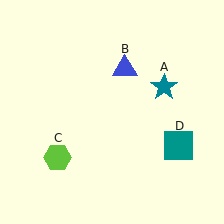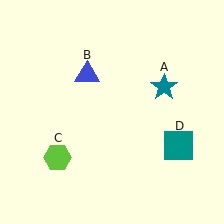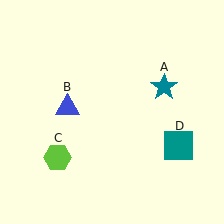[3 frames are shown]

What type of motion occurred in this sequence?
The blue triangle (object B) rotated counterclockwise around the center of the scene.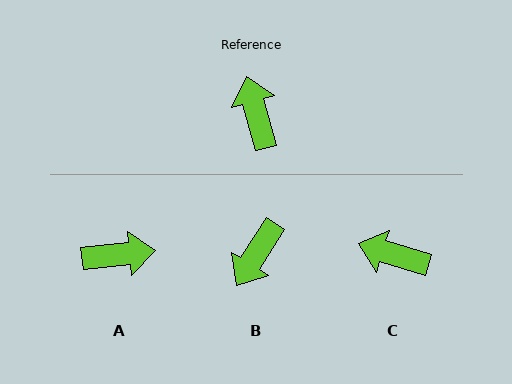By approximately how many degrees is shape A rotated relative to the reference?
Approximately 100 degrees clockwise.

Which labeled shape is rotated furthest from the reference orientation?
B, about 133 degrees away.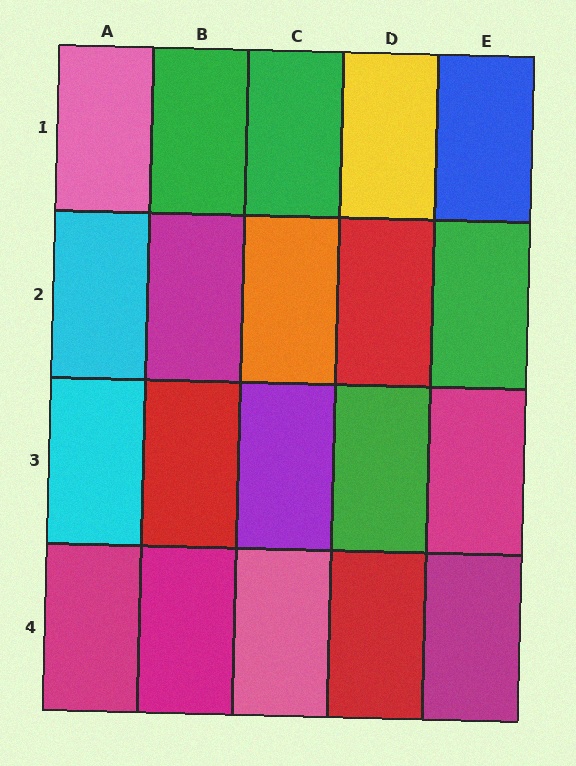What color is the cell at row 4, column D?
Red.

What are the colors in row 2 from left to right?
Cyan, magenta, orange, red, green.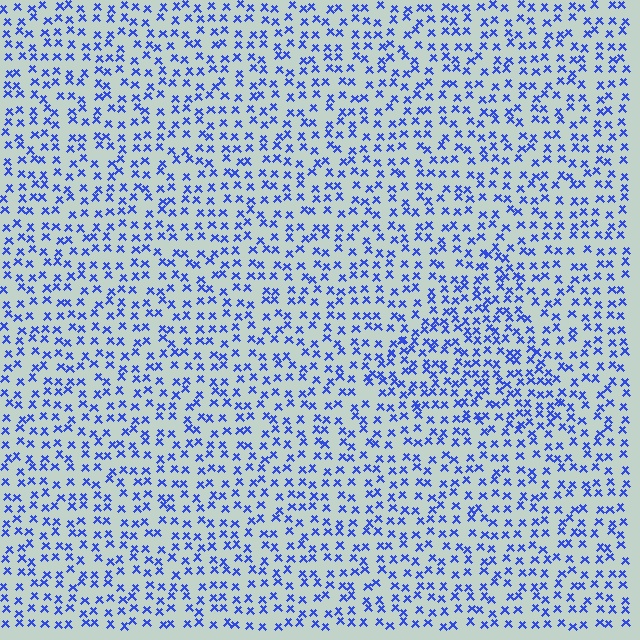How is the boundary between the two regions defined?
The boundary is defined by a change in element density (approximately 1.5x ratio). All elements are the same color, size, and shape.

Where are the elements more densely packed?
The elements are more densely packed inside the triangle boundary.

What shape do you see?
I see a triangle.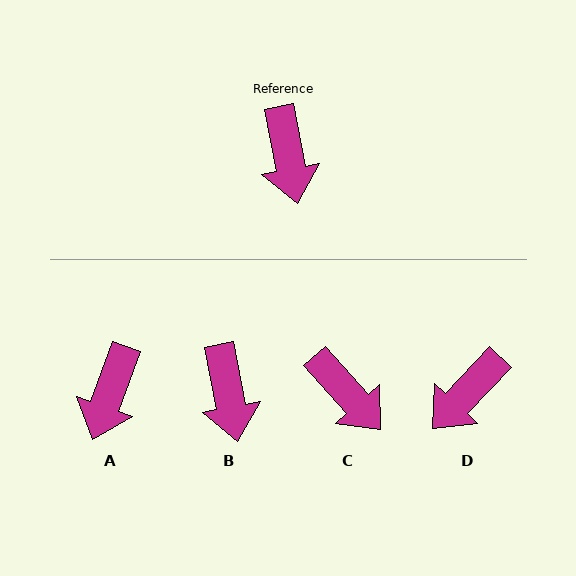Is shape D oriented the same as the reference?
No, it is off by about 54 degrees.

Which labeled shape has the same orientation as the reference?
B.